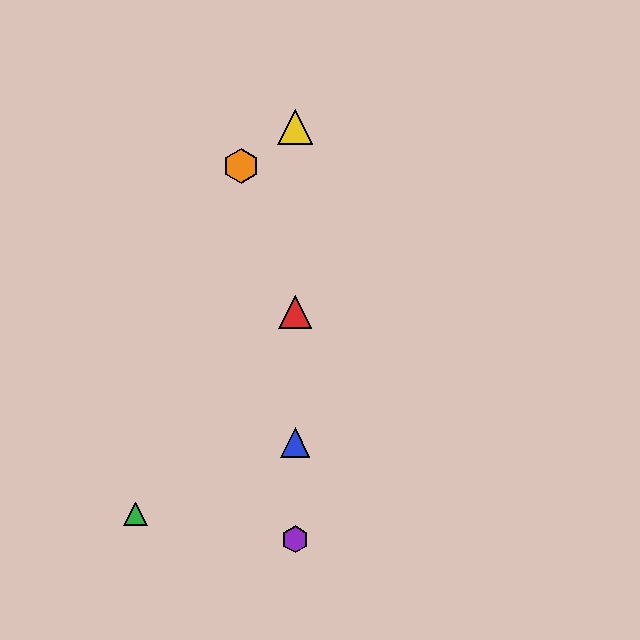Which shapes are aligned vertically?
The red triangle, the blue triangle, the yellow triangle, the purple hexagon are aligned vertically.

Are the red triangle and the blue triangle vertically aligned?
Yes, both are at x≈295.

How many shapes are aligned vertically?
4 shapes (the red triangle, the blue triangle, the yellow triangle, the purple hexagon) are aligned vertically.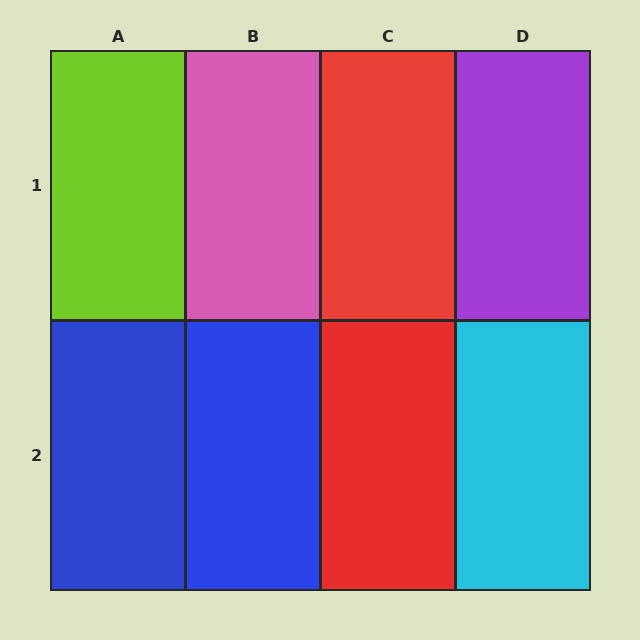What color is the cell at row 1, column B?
Pink.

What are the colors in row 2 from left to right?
Blue, blue, red, cyan.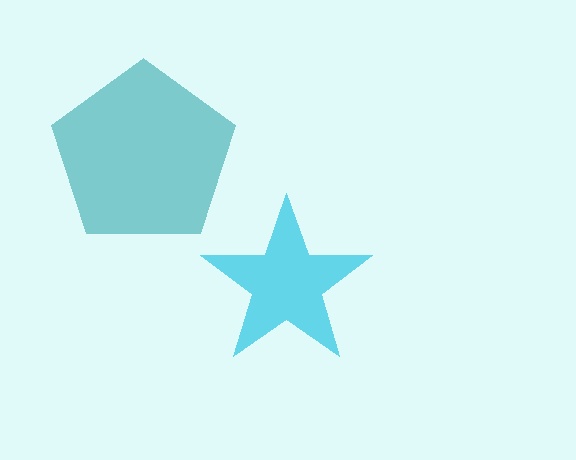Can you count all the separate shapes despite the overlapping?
Yes, there are 2 separate shapes.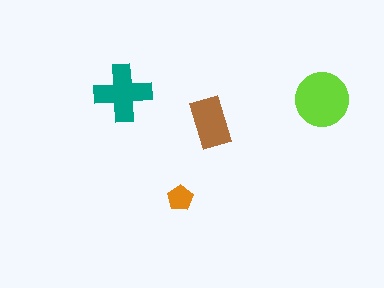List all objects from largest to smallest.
The lime circle, the teal cross, the brown rectangle, the orange pentagon.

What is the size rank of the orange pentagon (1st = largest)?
4th.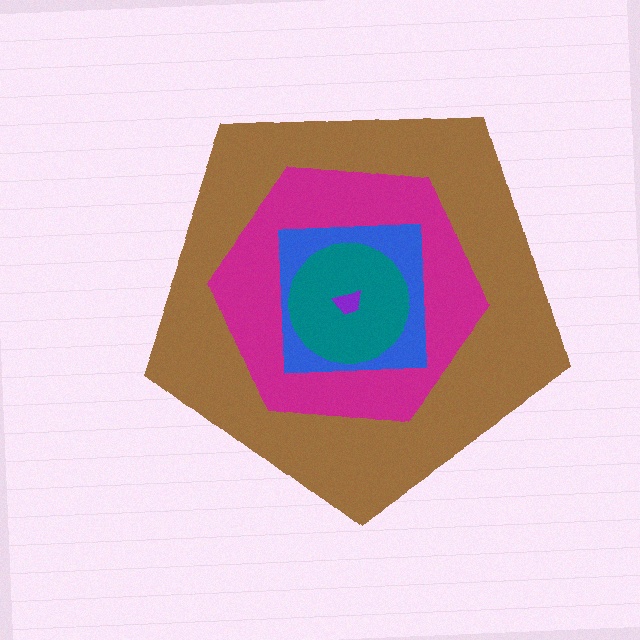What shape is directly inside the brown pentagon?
The magenta hexagon.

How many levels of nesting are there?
5.